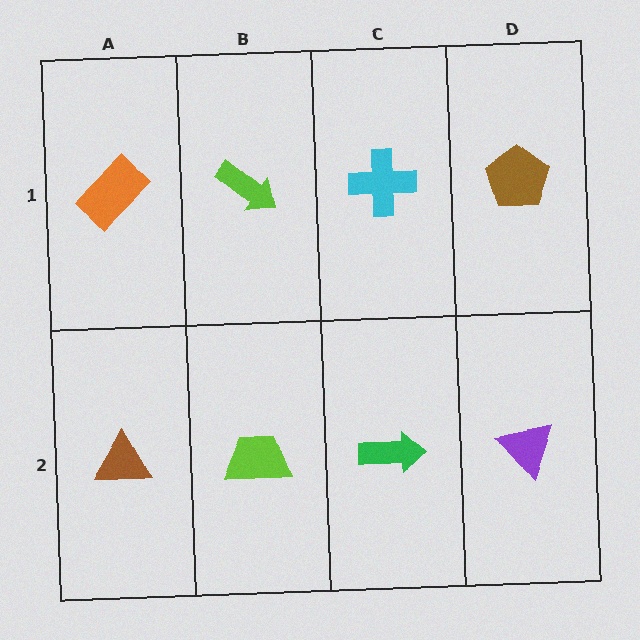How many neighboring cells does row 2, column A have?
2.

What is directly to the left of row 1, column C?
A lime arrow.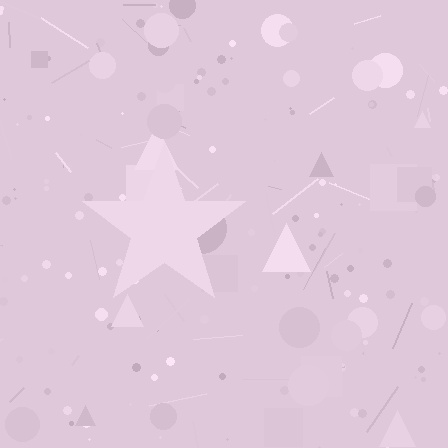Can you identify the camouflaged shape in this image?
The camouflaged shape is a star.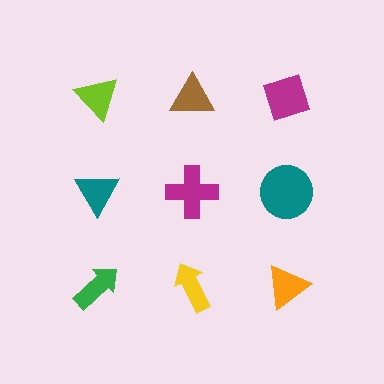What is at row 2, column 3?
A teal circle.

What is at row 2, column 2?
A magenta cross.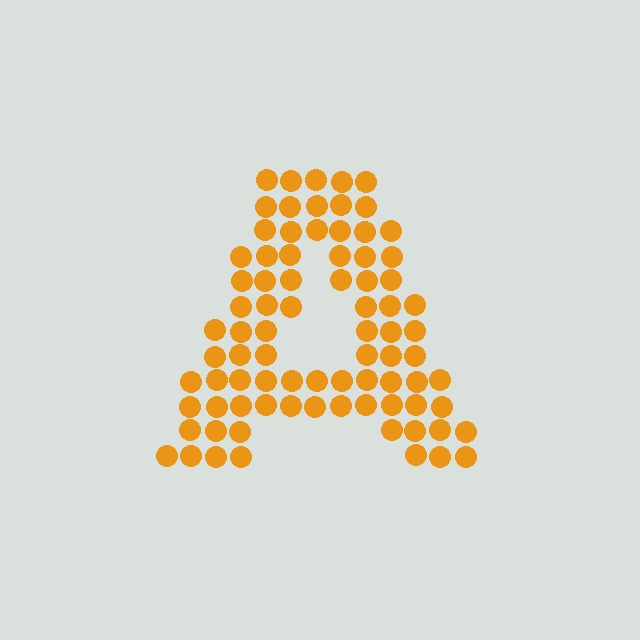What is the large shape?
The large shape is the letter A.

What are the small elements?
The small elements are circles.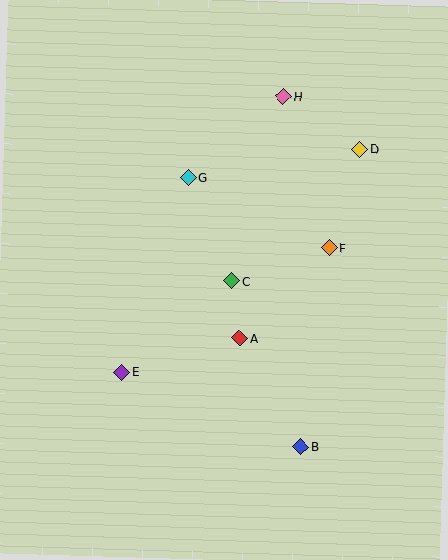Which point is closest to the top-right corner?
Point D is closest to the top-right corner.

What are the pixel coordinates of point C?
Point C is at (232, 281).